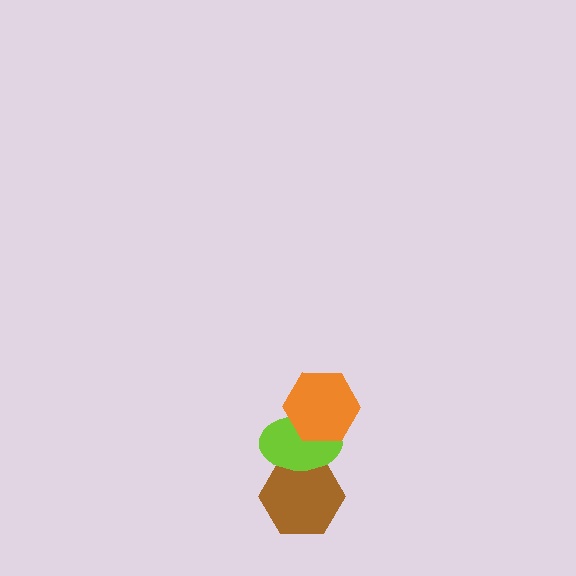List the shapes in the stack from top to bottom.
From top to bottom: the orange hexagon, the lime ellipse, the brown hexagon.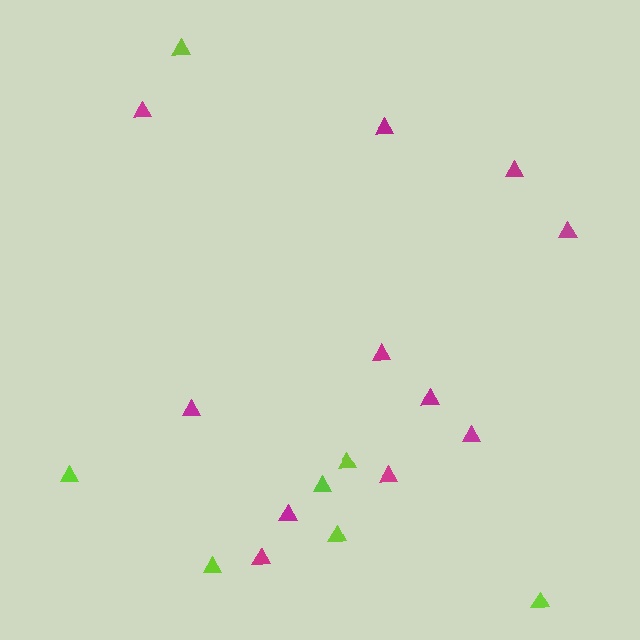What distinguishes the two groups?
There are 2 groups: one group of lime triangles (7) and one group of magenta triangles (11).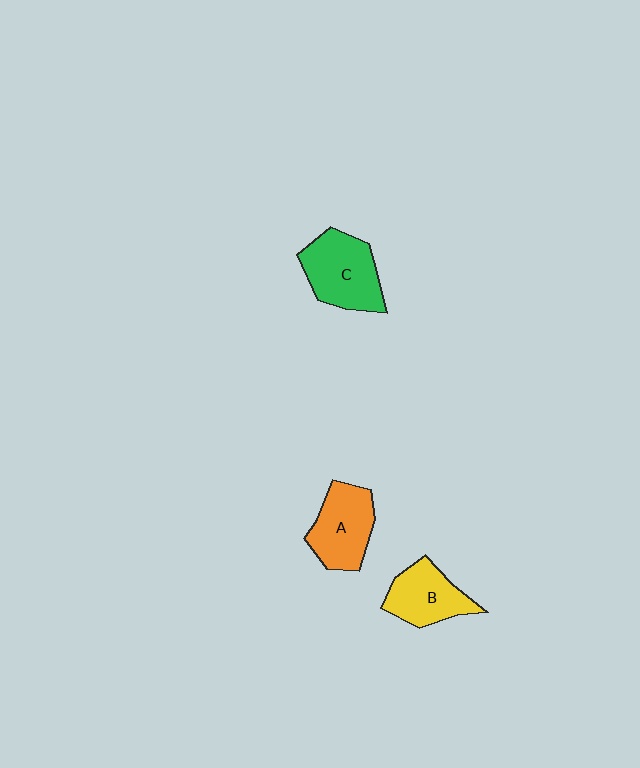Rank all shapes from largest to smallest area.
From largest to smallest: C (green), A (orange), B (yellow).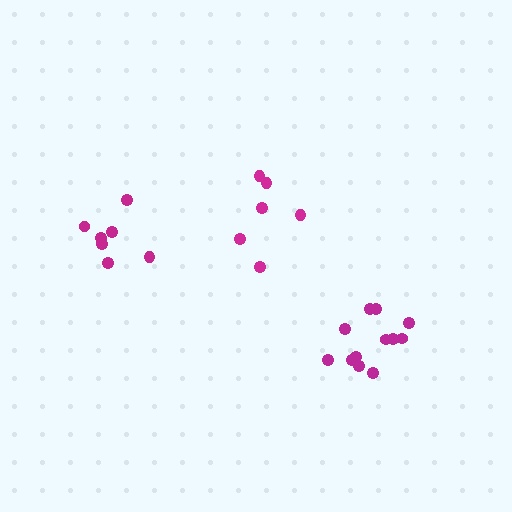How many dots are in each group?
Group 1: 6 dots, Group 2: 7 dots, Group 3: 12 dots (25 total).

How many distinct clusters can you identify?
There are 3 distinct clusters.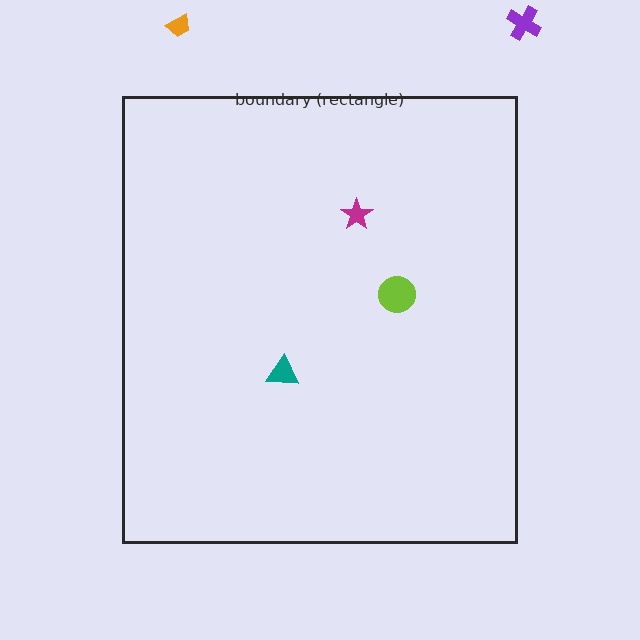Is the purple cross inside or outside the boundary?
Outside.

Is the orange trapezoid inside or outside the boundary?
Outside.